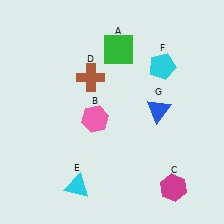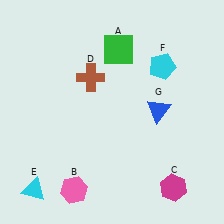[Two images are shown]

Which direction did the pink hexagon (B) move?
The pink hexagon (B) moved down.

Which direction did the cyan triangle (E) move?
The cyan triangle (E) moved left.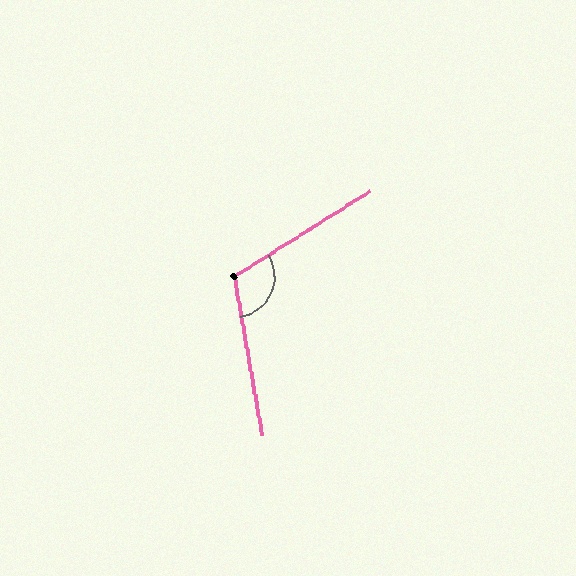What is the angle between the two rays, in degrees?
Approximately 112 degrees.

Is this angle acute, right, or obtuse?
It is obtuse.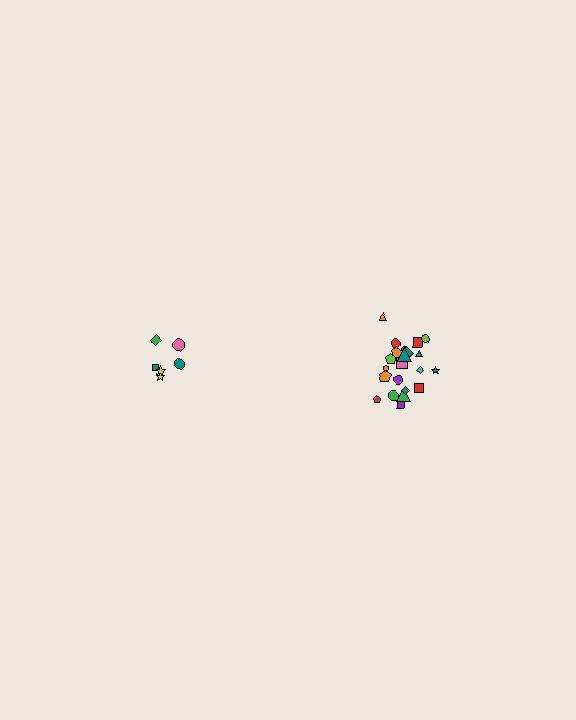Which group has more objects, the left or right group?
The right group.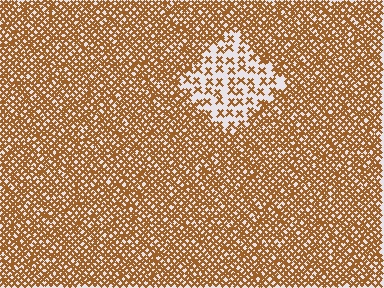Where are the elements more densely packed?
The elements are more densely packed outside the diamond boundary.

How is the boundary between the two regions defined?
The boundary is defined by a change in element density (approximately 2.8x ratio). All elements are the same color, size, and shape.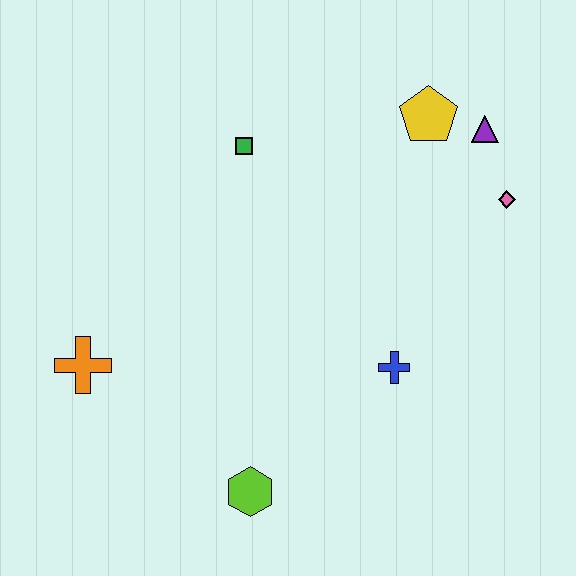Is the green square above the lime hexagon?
Yes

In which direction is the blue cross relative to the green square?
The blue cross is below the green square.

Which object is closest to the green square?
The yellow pentagon is closest to the green square.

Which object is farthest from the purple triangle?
The orange cross is farthest from the purple triangle.